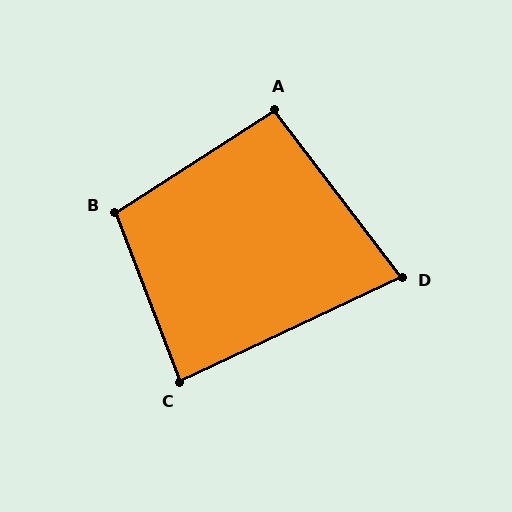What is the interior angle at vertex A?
Approximately 94 degrees (approximately right).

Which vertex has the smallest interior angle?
D, at approximately 78 degrees.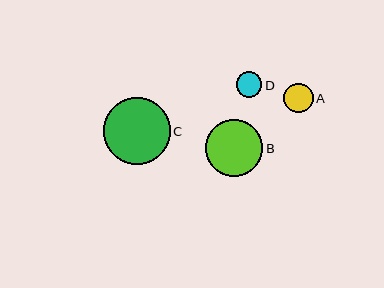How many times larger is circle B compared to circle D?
Circle B is approximately 2.3 times the size of circle D.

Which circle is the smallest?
Circle D is the smallest with a size of approximately 26 pixels.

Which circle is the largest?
Circle C is the largest with a size of approximately 67 pixels.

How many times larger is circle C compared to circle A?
Circle C is approximately 2.3 times the size of circle A.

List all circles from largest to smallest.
From largest to smallest: C, B, A, D.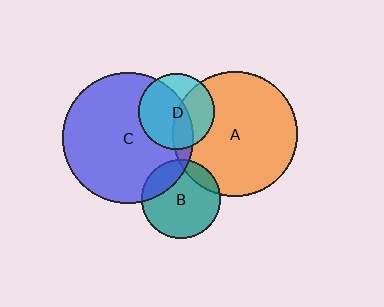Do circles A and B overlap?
Yes.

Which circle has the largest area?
Circle C (blue).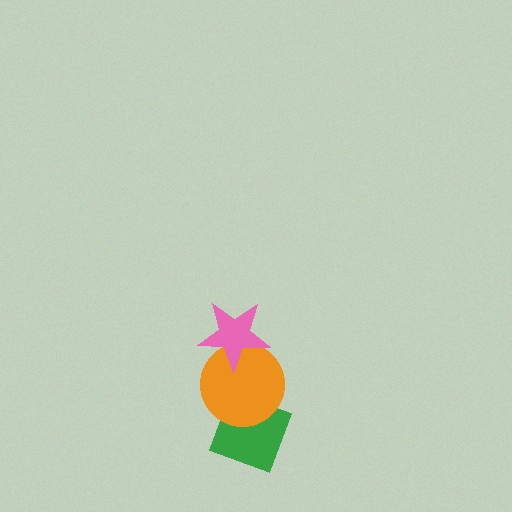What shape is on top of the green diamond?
The orange circle is on top of the green diamond.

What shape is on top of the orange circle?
The pink star is on top of the orange circle.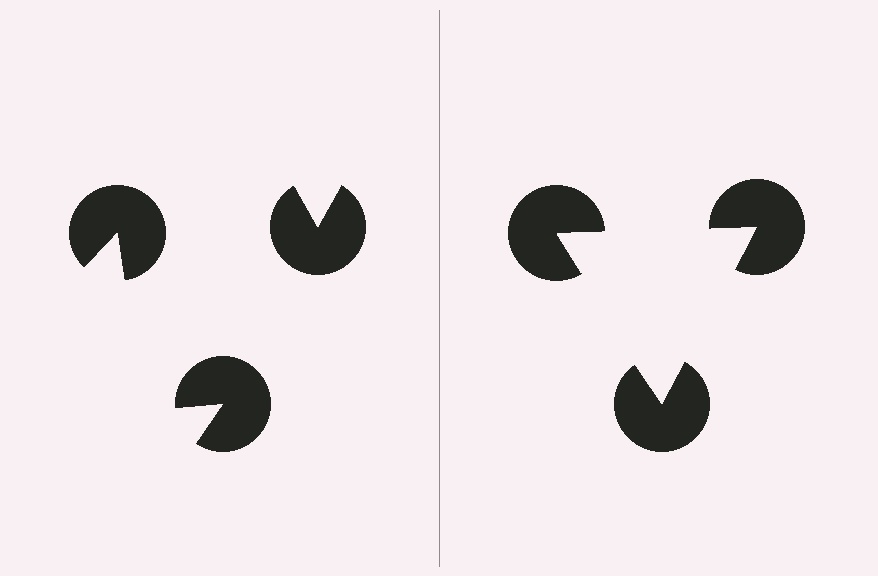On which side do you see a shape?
An illusory triangle appears on the right side. On the left side the wedge cuts are rotated, so no coherent shape forms.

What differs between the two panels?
The pac-man discs are positioned identically on both sides; only the wedge orientations differ. On the right they align to a triangle; on the left they are misaligned.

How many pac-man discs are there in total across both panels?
6 — 3 on each side.